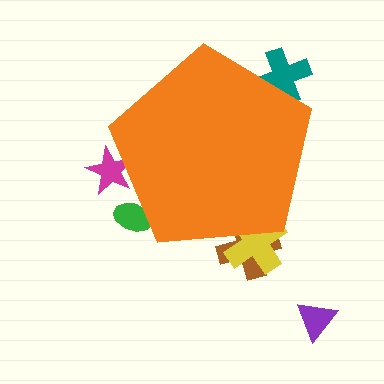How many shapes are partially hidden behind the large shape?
5 shapes are partially hidden.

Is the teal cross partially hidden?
Yes, the teal cross is partially hidden behind the orange pentagon.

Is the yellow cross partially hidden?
Yes, the yellow cross is partially hidden behind the orange pentagon.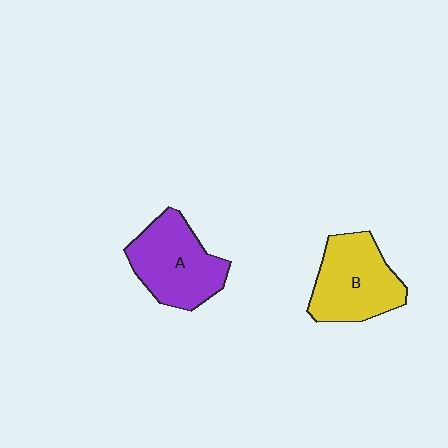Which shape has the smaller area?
Shape A (purple).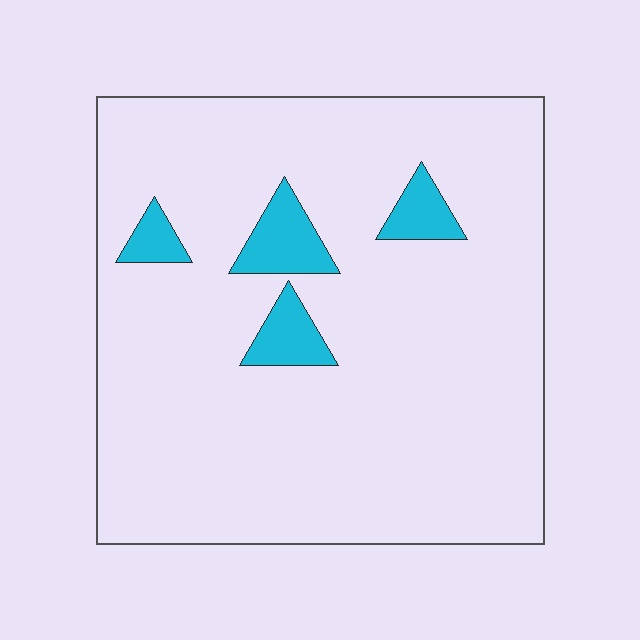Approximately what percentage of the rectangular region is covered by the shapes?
Approximately 10%.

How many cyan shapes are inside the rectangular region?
4.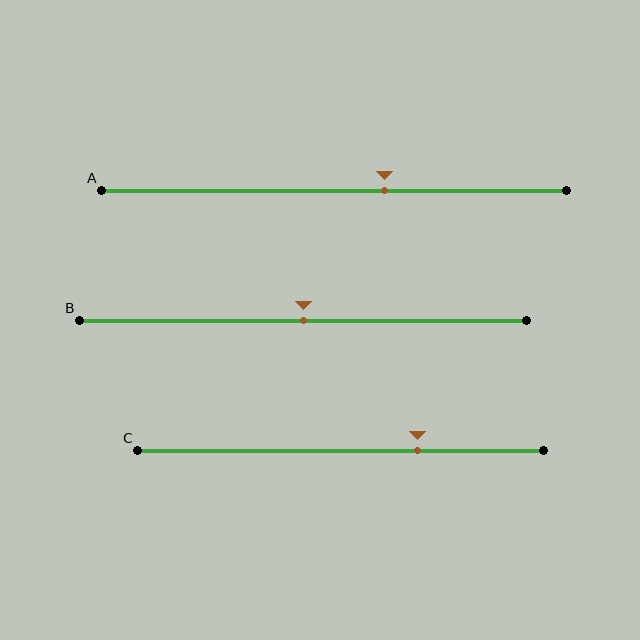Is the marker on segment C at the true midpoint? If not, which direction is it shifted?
No, the marker on segment C is shifted to the right by about 19% of the segment length.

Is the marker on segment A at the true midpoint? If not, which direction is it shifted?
No, the marker on segment A is shifted to the right by about 11% of the segment length.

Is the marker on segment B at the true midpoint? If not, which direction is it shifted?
Yes, the marker on segment B is at the true midpoint.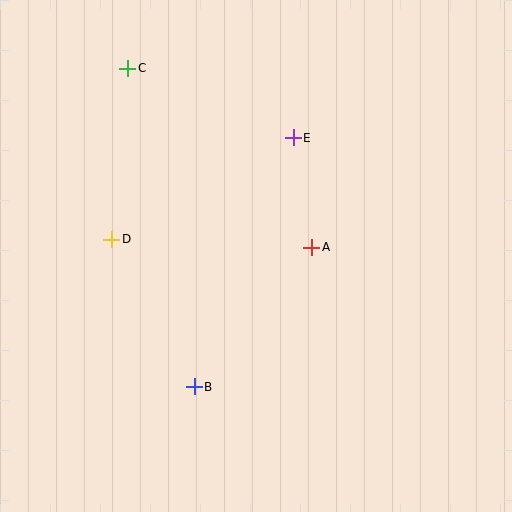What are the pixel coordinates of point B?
Point B is at (194, 387).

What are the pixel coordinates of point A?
Point A is at (312, 247).